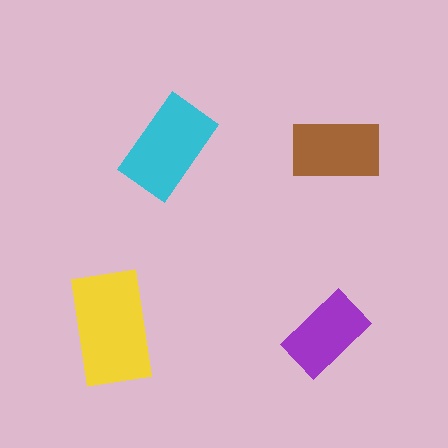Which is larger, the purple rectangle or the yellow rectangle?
The yellow one.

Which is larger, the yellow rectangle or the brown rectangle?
The yellow one.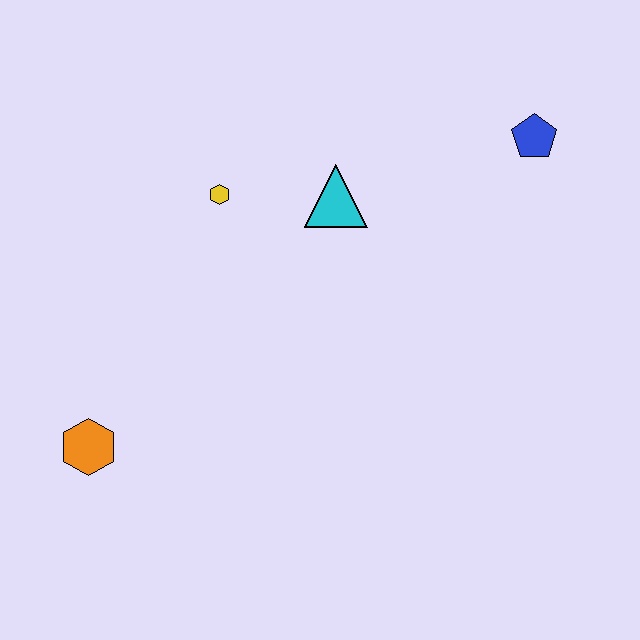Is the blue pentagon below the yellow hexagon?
No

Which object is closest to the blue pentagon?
The cyan triangle is closest to the blue pentagon.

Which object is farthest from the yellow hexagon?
The blue pentagon is farthest from the yellow hexagon.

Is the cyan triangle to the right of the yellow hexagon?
Yes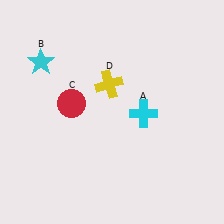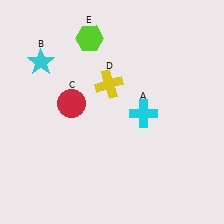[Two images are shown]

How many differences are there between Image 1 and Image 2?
There is 1 difference between the two images.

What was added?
A lime hexagon (E) was added in Image 2.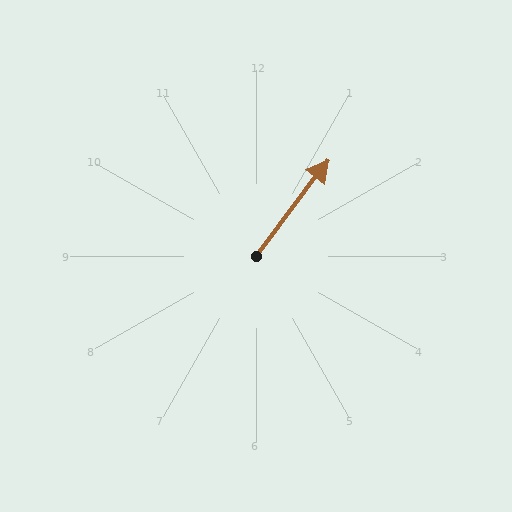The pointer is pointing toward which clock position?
Roughly 1 o'clock.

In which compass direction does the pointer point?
Northeast.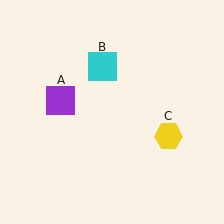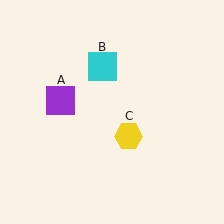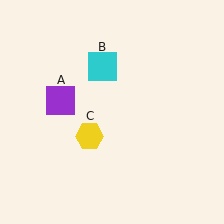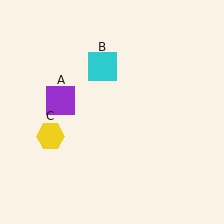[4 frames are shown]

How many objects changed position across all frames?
1 object changed position: yellow hexagon (object C).